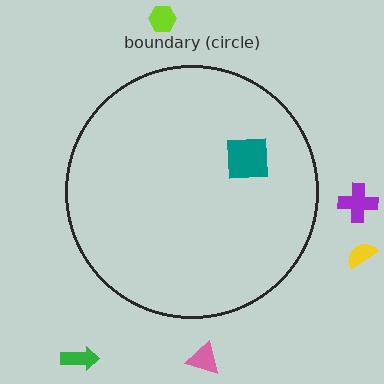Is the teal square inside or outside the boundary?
Inside.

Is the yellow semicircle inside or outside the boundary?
Outside.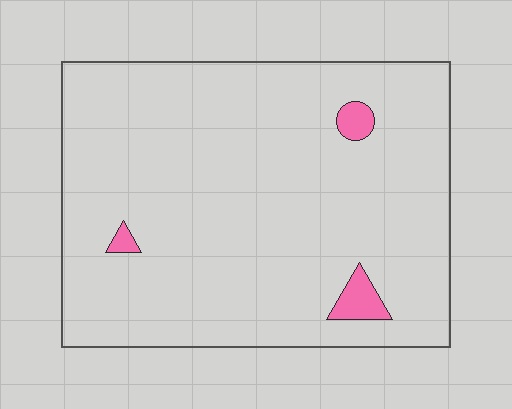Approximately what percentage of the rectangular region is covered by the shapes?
Approximately 5%.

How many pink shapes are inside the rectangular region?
3.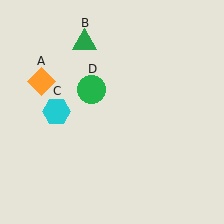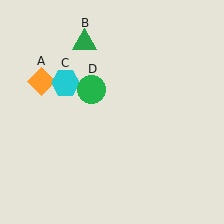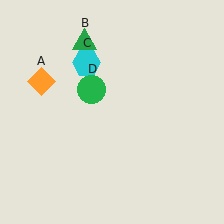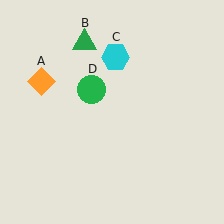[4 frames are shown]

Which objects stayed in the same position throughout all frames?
Orange diamond (object A) and green triangle (object B) and green circle (object D) remained stationary.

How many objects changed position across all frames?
1 object changed position: cyan hexagon (object C).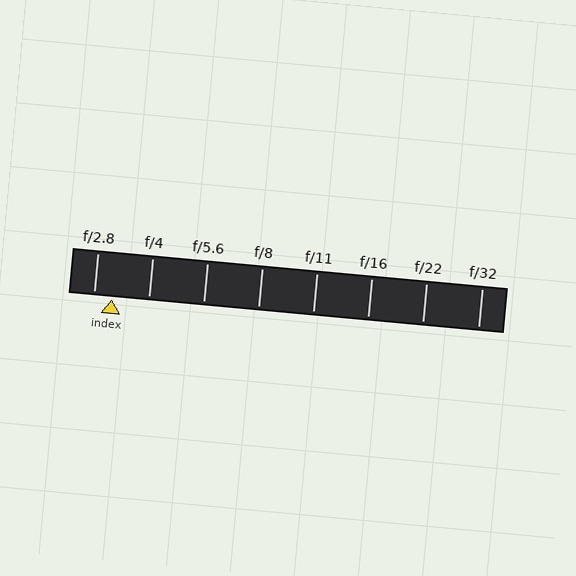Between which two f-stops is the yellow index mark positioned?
The index mark is between f/2.8 and f/4.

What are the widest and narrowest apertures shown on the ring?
The widest aperture shown is f/2.8 and the narrowest is f/32.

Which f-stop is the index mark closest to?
The index mark is closest to f/2.8.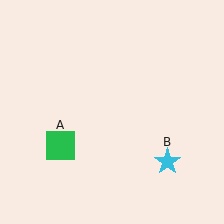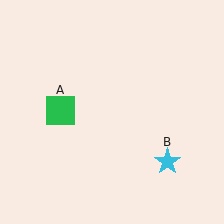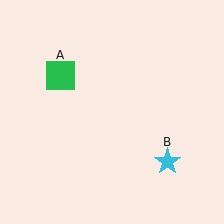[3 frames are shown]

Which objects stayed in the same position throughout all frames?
Cyan star (object B) remained stationary.